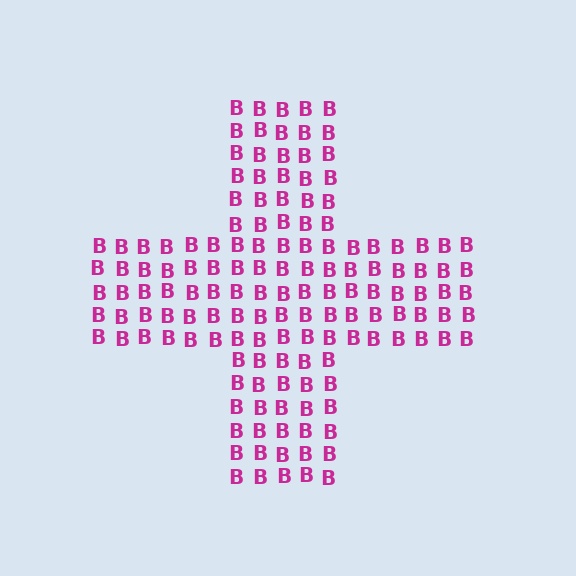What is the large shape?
The large shape is a cross.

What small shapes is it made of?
It is made of small letter B's.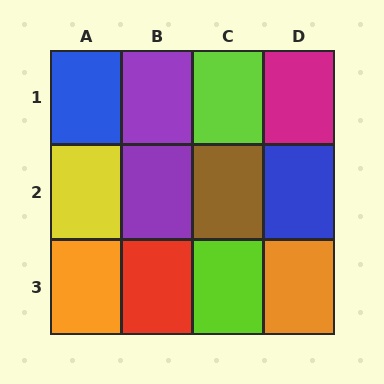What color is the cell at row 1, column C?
Lime.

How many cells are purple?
2 cells are purple.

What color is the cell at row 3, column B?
Red.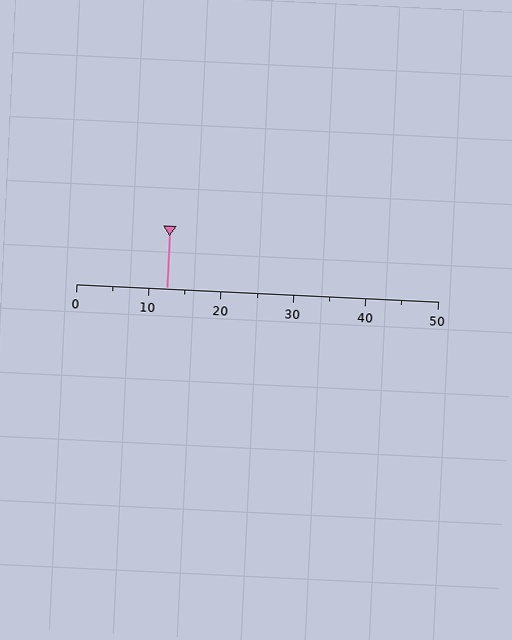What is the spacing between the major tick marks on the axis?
The major ticks are spaced 10 apart.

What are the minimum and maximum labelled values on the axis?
The axis runs from 0 to 50.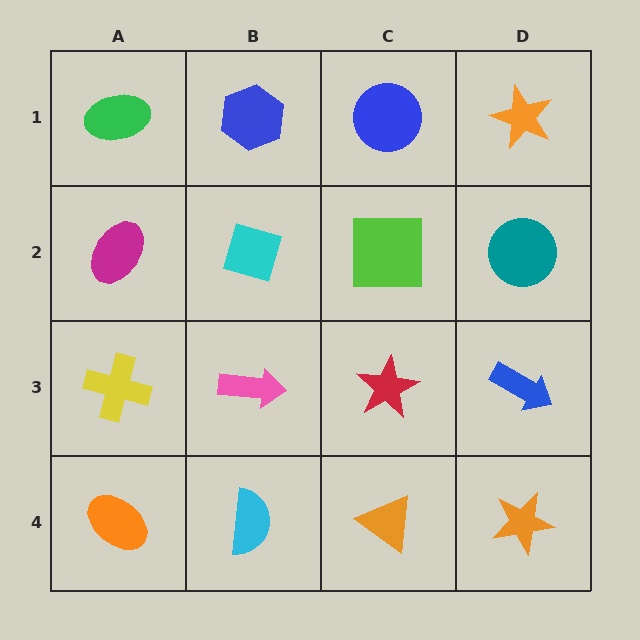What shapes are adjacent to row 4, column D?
A blue arrow (row 3, column D), an orange triangle (row 4, column C).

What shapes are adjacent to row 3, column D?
A teal circle (row 2, column D), an orange star (row 4, column D), a red star (row 3, column C).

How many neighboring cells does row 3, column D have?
3.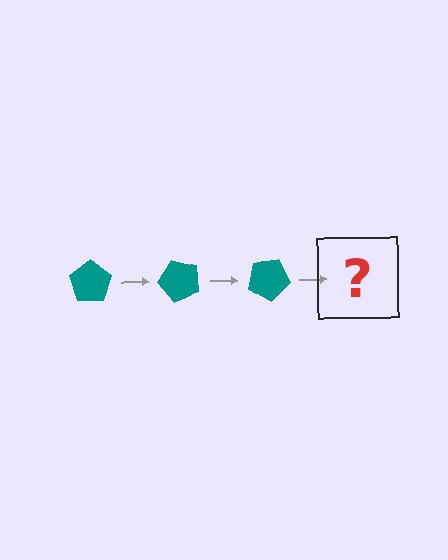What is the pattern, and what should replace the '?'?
The pattern is that the pentagon rotates 50 degrees each step. The '?' should be a teal pentagon rotated 150 degrees.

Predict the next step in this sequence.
The next step is a teal pentagon rotated 150 degrees.